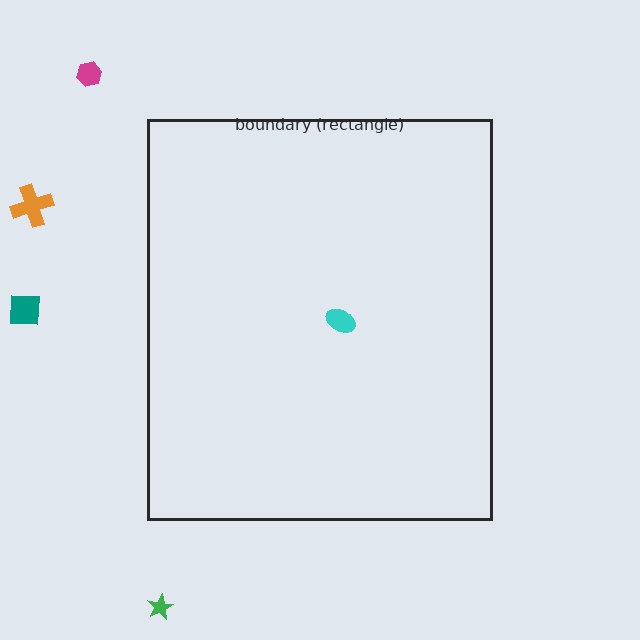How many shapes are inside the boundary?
1 inside, 4 outside.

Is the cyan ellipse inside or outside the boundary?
Inside.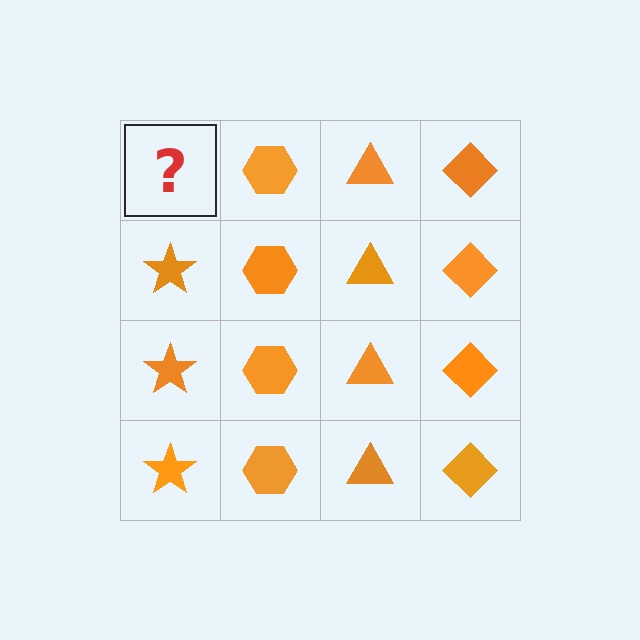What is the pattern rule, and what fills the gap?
The rule is that each column has a consistent shape. The gap should be filled with an orange star.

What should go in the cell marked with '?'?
The missing cell should contain an orange star.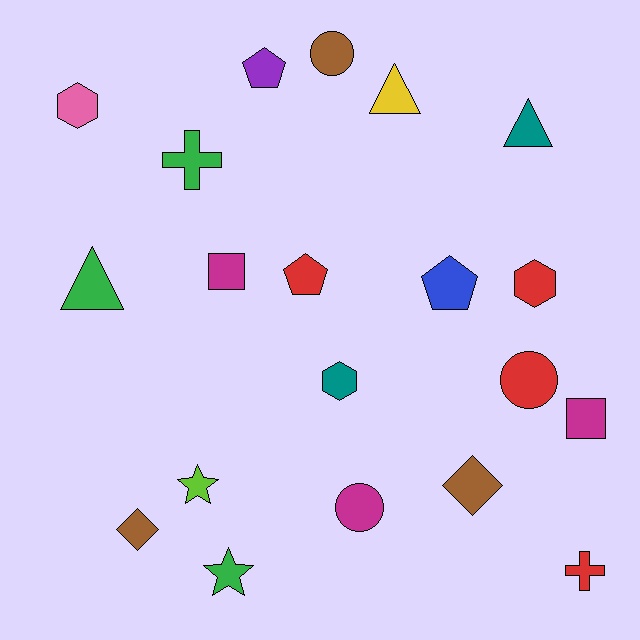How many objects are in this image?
There are 20 objects.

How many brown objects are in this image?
There are 3 brown objects.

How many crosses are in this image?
There are 2 crosses.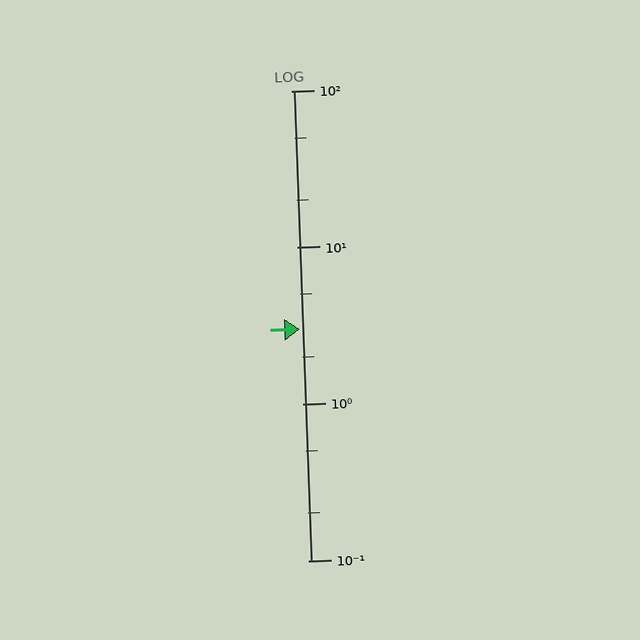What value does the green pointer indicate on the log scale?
The pointer indicates approximately 3.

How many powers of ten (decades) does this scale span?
The scale spans 3 decades, from 0.1 to 100.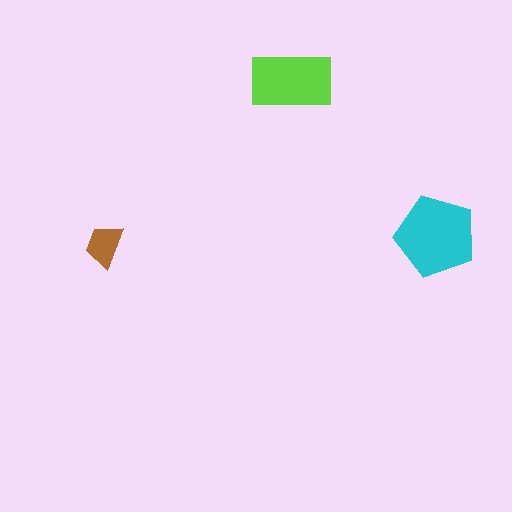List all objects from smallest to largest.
The brown trapezoid, the lime rectangle, the cyan pentagon.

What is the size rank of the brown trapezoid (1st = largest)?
3rd.